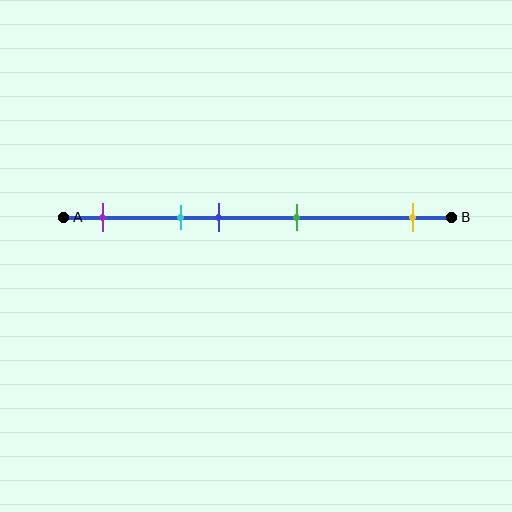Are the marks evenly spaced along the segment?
No, the marks are not evenly spaced.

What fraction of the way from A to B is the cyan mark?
The cyan mark is approximately 30% (0.3) of the way from A to B.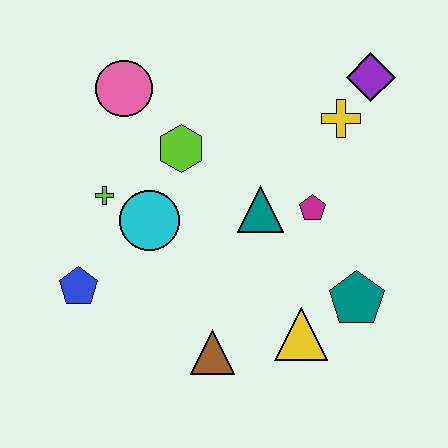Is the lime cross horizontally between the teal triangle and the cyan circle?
No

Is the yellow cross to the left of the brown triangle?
No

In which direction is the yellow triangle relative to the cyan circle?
The yellow triangle is to the right of the cyan circle.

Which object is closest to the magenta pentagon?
The teal triangle is closest to the magenta pentagon.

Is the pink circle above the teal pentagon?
Yes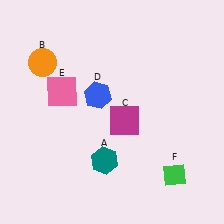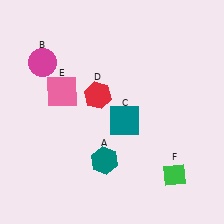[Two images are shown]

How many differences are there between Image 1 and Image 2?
There are 3 differences between the two images.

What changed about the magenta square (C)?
In Image 1, C is magenta. In Image 2, it changed to teal.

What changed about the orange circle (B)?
In Image 1, B is orange. In Image 2, it changed to magenta.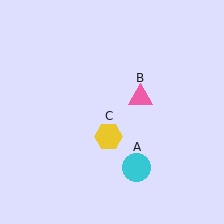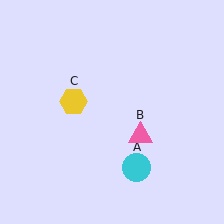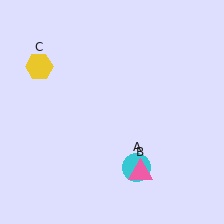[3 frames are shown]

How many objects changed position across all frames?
2 objects changed position: pink triangle (object B), yellow hexagon (object C).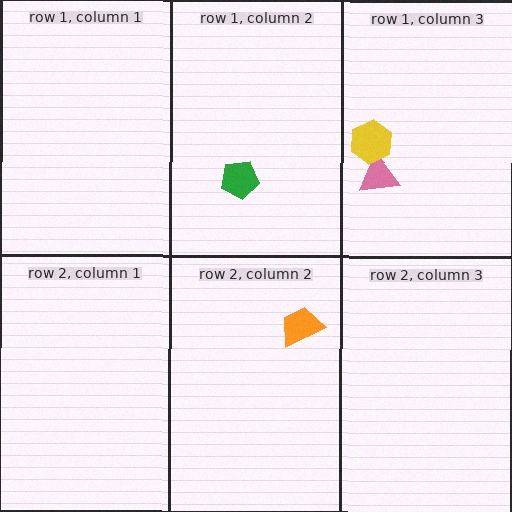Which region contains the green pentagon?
The row 1, column 2 region.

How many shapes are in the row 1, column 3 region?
2.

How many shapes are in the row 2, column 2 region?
1.